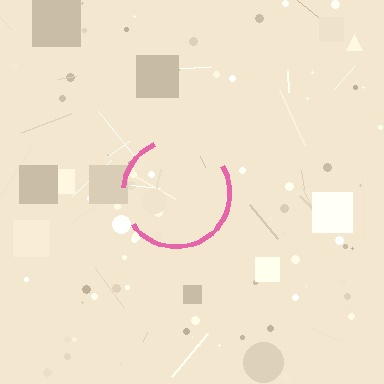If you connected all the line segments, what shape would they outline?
They would outline a circle.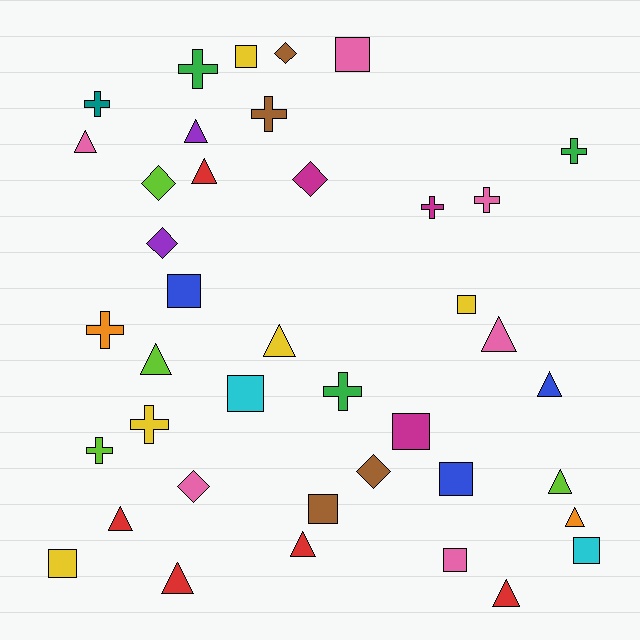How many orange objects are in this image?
There are 2 orange objects.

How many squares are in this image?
There are 11 squares.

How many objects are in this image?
There are 40 objects.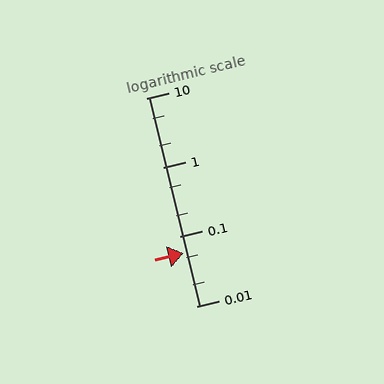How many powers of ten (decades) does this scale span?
The scale spans 3 decades, from 0.01 to 10.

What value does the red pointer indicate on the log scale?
The pointer indicates approximately 0.059.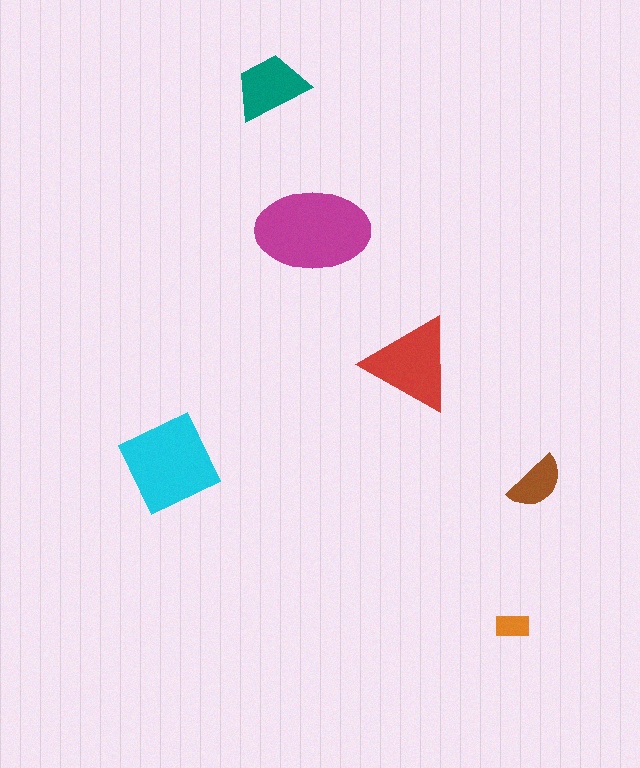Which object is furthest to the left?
The cyan diamond is leftmost.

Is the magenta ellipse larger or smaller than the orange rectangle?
Larger.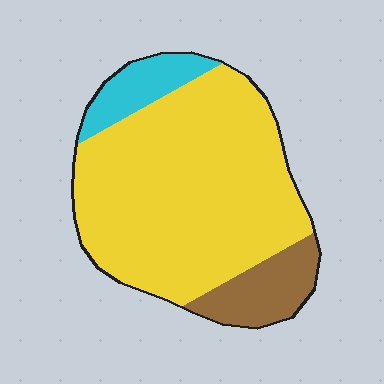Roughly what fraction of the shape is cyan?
Cyan takes up about one tenth (1/10) of the shape.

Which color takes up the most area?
Yellow, at roughly 75%.